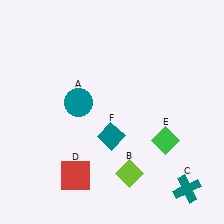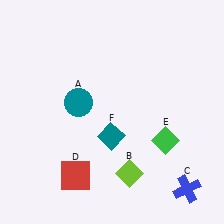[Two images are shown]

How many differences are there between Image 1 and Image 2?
There is 1 difference between the two images.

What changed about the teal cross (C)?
In Image 1, C is teal. In Image 2, it changed to blue.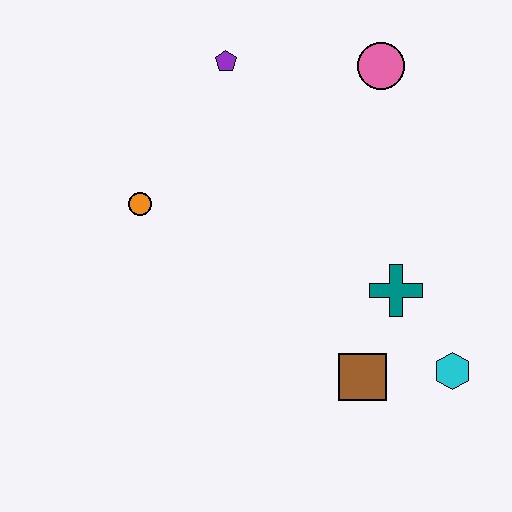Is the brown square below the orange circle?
Yes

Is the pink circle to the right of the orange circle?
Yes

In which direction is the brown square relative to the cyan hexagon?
The brown square is to the left of the cyan hexagon.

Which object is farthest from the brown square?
The purple pentagon is farthest from the brown square.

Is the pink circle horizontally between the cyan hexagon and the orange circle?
Yes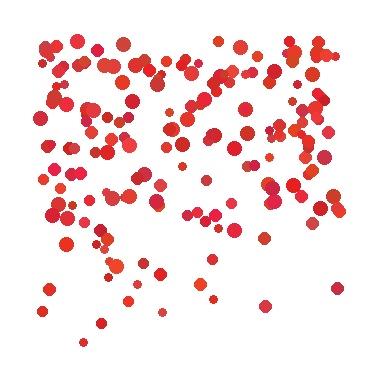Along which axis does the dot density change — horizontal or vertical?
Vertical.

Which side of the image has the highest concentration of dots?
The top.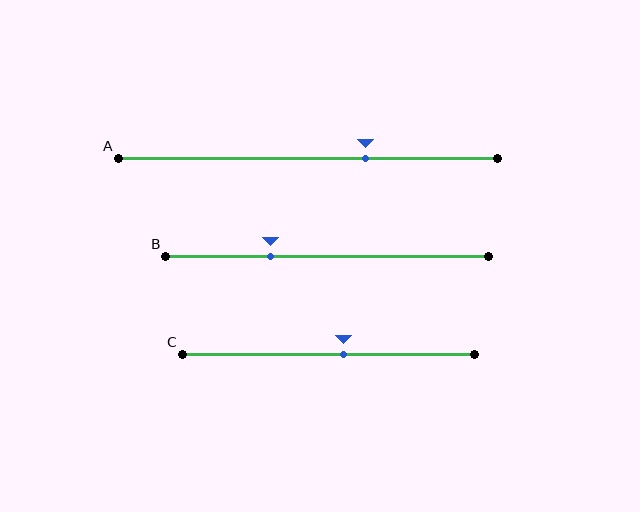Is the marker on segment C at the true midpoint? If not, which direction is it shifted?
No, the marker on segment C is shifted to the right by about 5% of the segment length.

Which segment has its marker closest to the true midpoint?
Segment C has its marker closest to the true midpoint.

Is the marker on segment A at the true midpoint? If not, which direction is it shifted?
No, the marker on segment A is shifted to the right by about 15% of the segment length.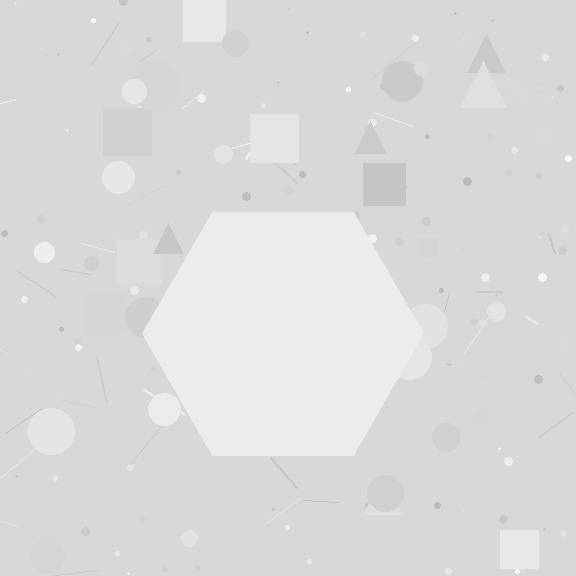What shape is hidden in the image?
A hexagon is hidden in the image.